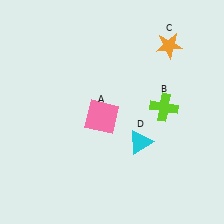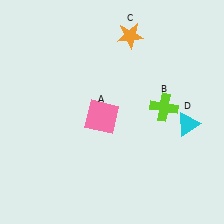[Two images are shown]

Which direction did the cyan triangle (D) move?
The cyan triangle (D) moved right.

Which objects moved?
The objects that moved are: the orange star (C), the cyan triangle (D).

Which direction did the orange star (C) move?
The orange star (C) moved left.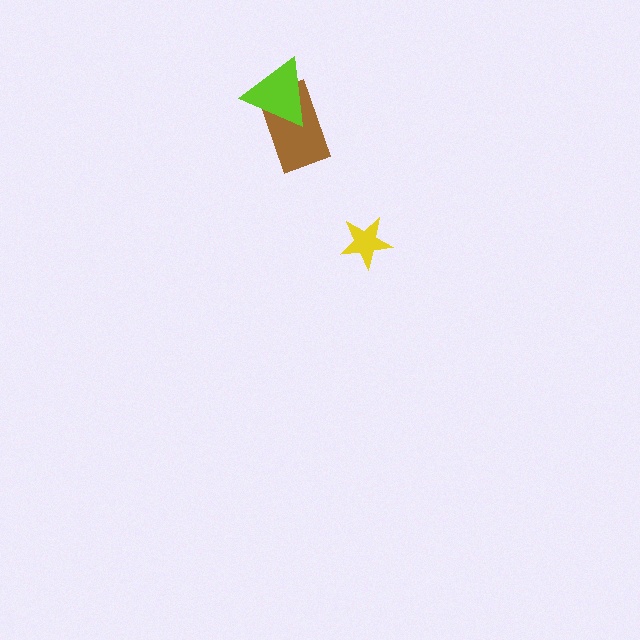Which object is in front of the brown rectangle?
The lime triangle is in front of the brown rectangle.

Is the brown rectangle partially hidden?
Yes, it is partially covered by another shape.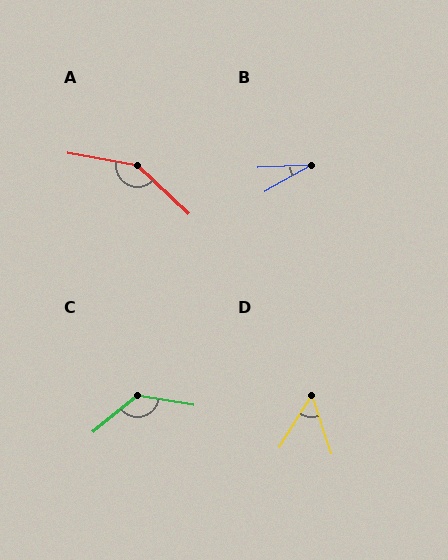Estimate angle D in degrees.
Approximately 50 degrees.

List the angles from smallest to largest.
B (26°), D (50°), C (131°), A (147°).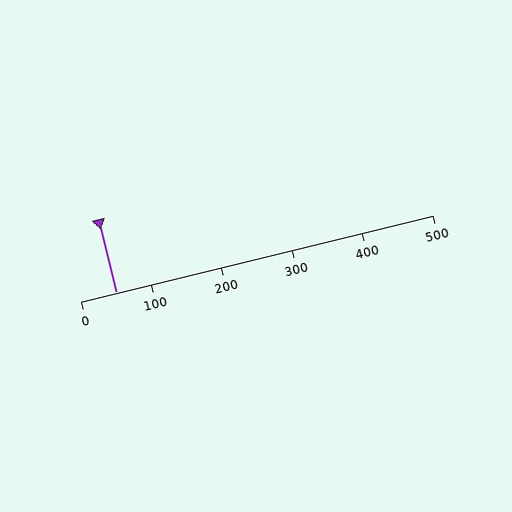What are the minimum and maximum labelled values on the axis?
The axis runs from 0 to 500.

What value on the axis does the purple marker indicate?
The marker indicates approximately 50.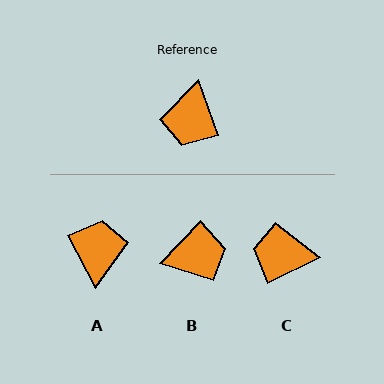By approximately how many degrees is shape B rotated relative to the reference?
Approximately 117 degrees counter-clockwise.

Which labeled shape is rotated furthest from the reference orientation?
A, about 172 degrees away.